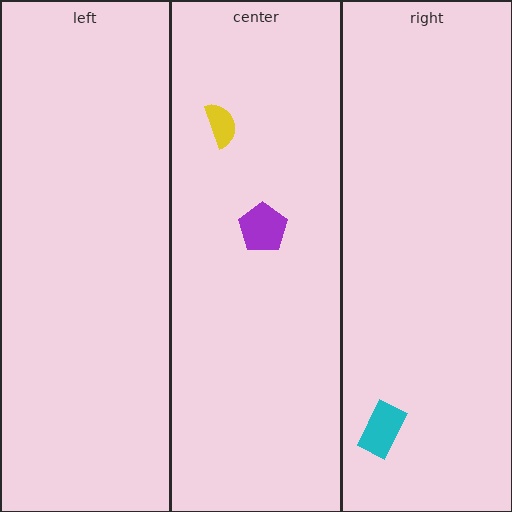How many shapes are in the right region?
1.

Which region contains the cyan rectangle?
The right region.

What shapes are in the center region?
The purple pentagon, the yellow semicircle.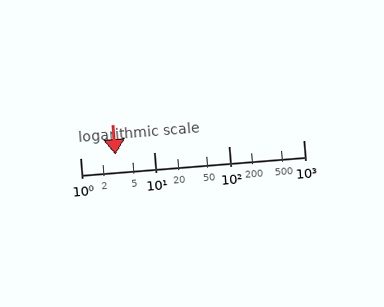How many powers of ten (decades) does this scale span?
The scale spans 3 decades, from 1 to 1000.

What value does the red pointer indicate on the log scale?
The pointer indicates approximately 3.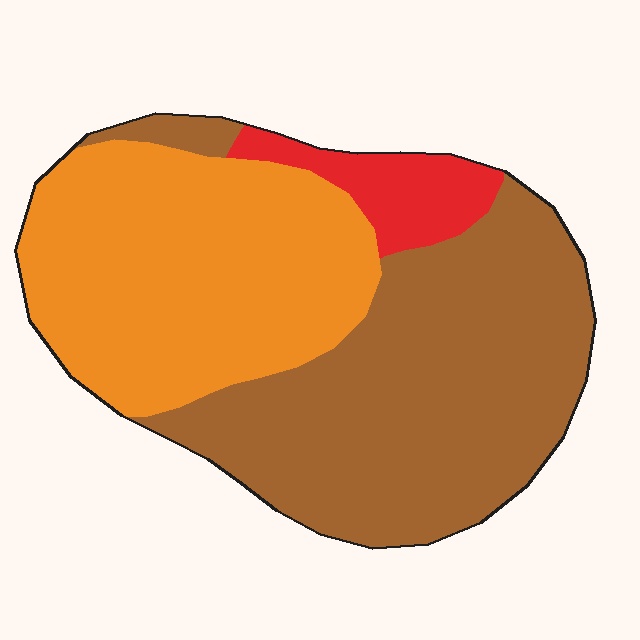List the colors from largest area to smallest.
From largest to smallest: brown, orange, red.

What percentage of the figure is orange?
Orange covers 41% of the figure.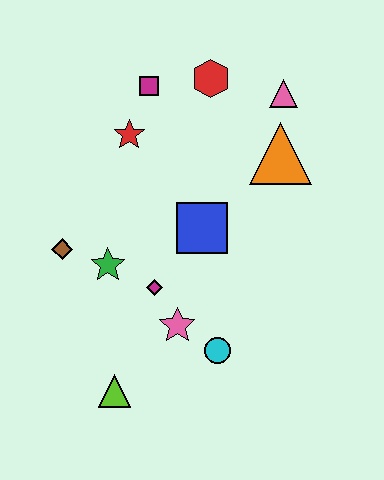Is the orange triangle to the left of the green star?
No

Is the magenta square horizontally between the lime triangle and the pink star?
Yes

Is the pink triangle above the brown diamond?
Yes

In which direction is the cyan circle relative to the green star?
The cyan circle is to the right of the green star.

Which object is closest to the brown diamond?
The green star is closest to the brown diamond.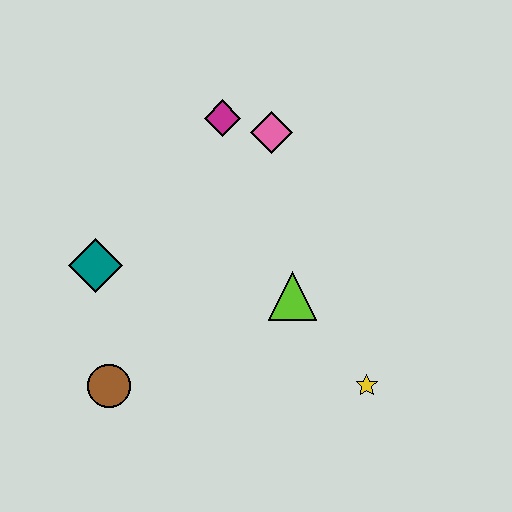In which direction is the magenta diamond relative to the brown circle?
The magenta diamond is above the brown circle.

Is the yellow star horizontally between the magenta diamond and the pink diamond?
No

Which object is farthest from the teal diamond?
The yellow star is farthest from the teal diamond.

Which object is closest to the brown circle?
The teal diamond is closest to the brown circle.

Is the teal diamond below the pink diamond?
Yes